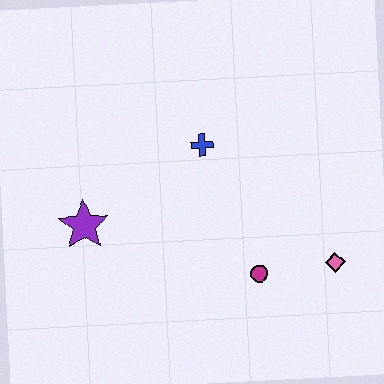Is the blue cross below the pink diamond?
No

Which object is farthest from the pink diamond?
The purple star is farthest from the pink diamond.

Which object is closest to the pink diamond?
The magenta circle is closest to the pink diamond.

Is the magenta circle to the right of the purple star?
Yes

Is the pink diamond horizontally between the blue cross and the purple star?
No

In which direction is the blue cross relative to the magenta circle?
The blue cross is above the magenta circle.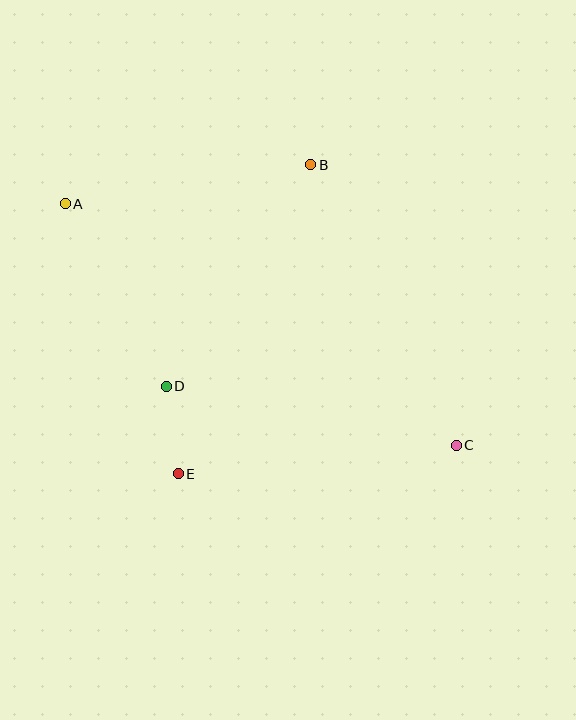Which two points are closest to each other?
Points D and E are closest to each other.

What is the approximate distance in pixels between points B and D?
The distance between B and D is approximately 264 pixels.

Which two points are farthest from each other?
Points A and C are farthest from each other.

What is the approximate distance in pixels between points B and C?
The distance between B and C is approximately 316 pixels.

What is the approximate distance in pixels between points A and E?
The distance between A and E is approximately 292 pixels.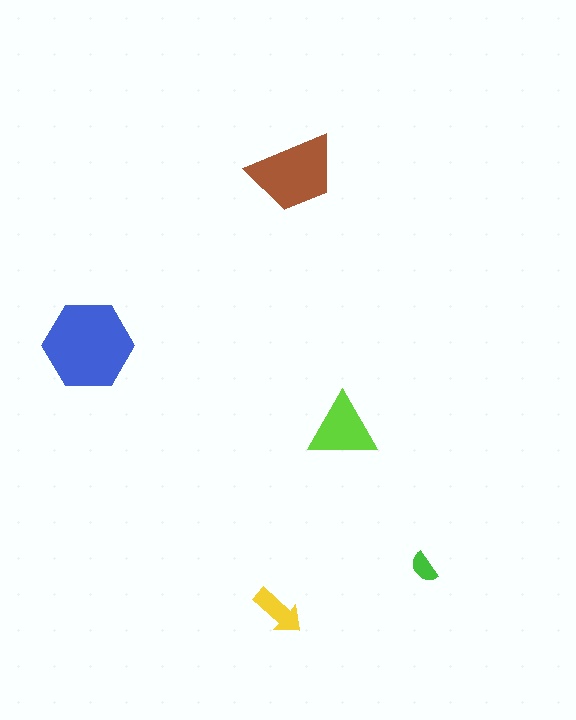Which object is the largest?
The blue hexagon.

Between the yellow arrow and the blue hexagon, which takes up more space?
The blue hexagon.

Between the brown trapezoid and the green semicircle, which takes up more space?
The brown trapezoid.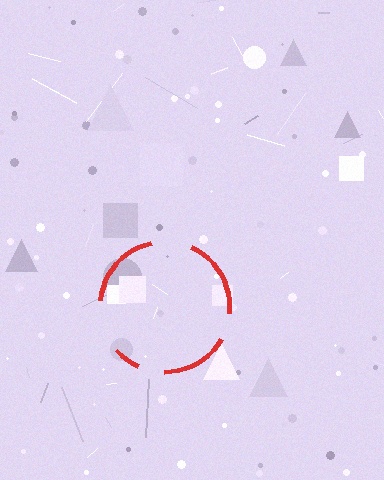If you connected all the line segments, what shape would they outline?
They would outline a circle.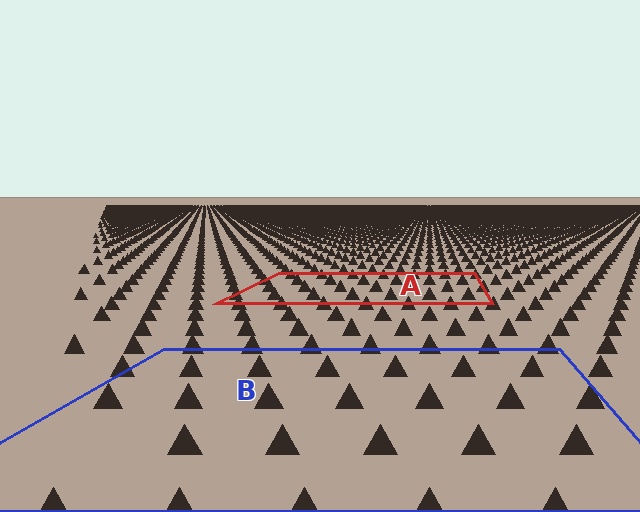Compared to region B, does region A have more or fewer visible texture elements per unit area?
Region A has more texture elements per unit area — they are packed more densely because it is farther away.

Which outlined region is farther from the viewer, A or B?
Region A is farther from the viewer — the texture elements inside it appear smaller and more densely packed.